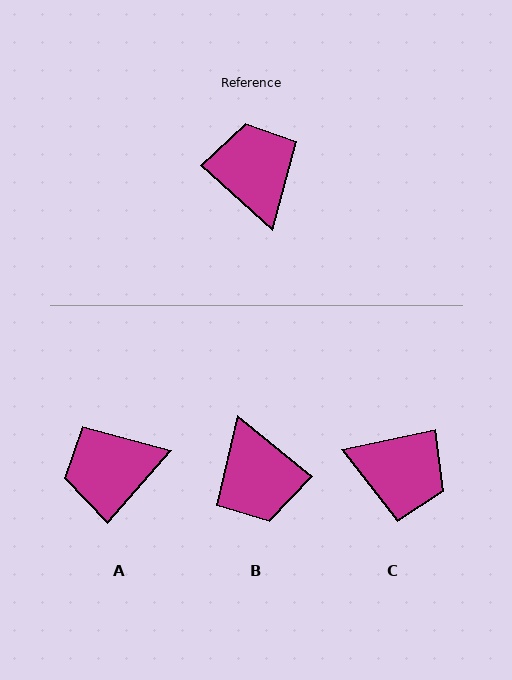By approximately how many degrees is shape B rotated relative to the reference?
Approximately 177 degrees clockwise.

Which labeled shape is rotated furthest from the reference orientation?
B, about 177 degrees away.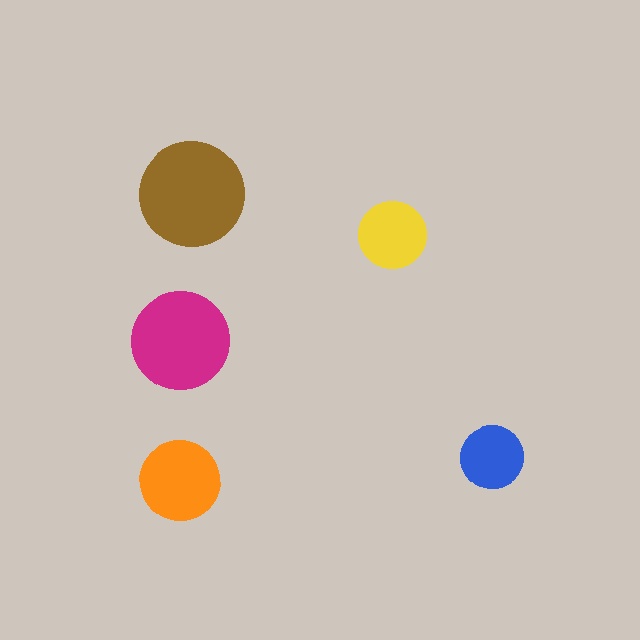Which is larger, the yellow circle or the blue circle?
The yellow one.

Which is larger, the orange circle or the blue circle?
The orange one.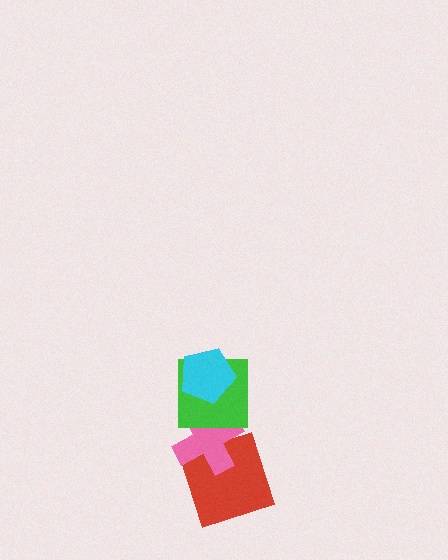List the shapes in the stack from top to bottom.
From top to bottom: the cyan pentagon, the green square, the pink cross, the red square.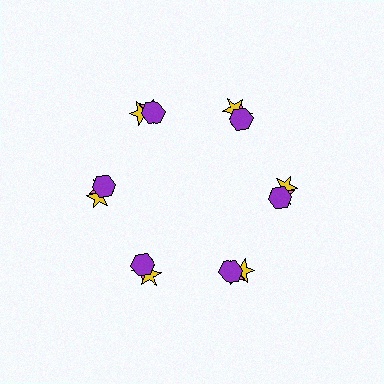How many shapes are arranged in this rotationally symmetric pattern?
There are 18 shapes, arranged in 6 groups of 3.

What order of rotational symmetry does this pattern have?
This pattern has 6-fold rotational symmetry.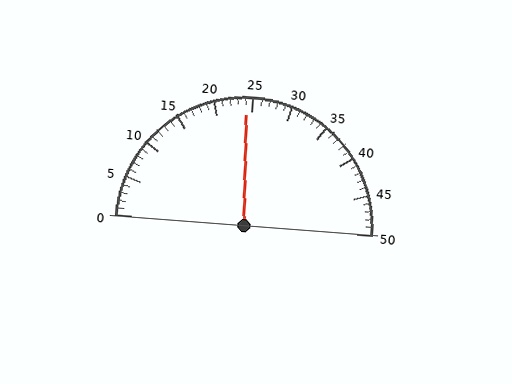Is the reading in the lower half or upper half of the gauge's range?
The reading is in the lower half of the range (0 to 50).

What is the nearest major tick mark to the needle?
The nearest major tick mark is 25.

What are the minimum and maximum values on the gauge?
The gauge ranges from 0 to 50.